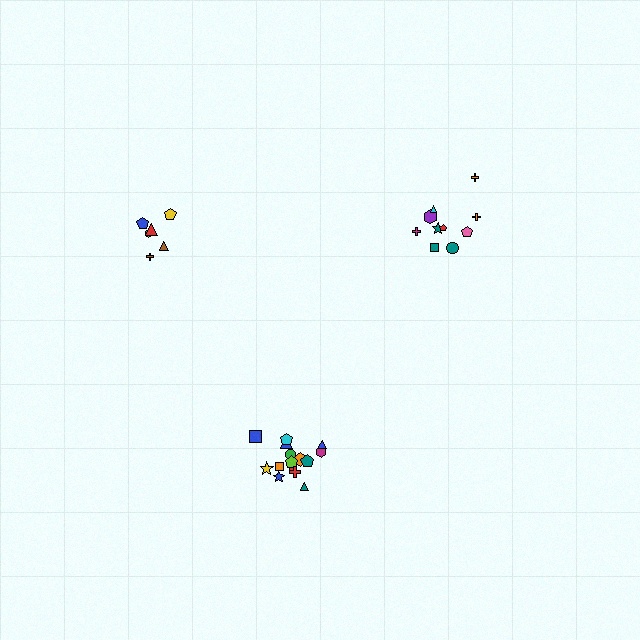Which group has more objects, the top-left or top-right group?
The top-right group.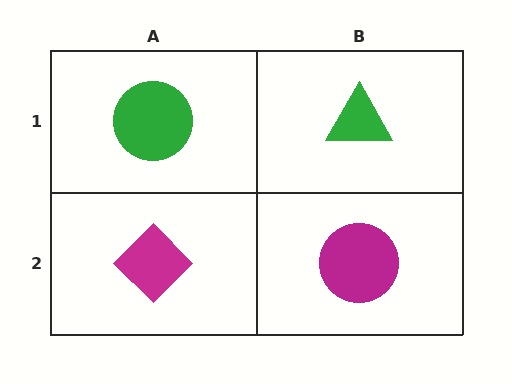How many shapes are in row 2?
2 shapes.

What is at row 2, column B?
A magenta circle.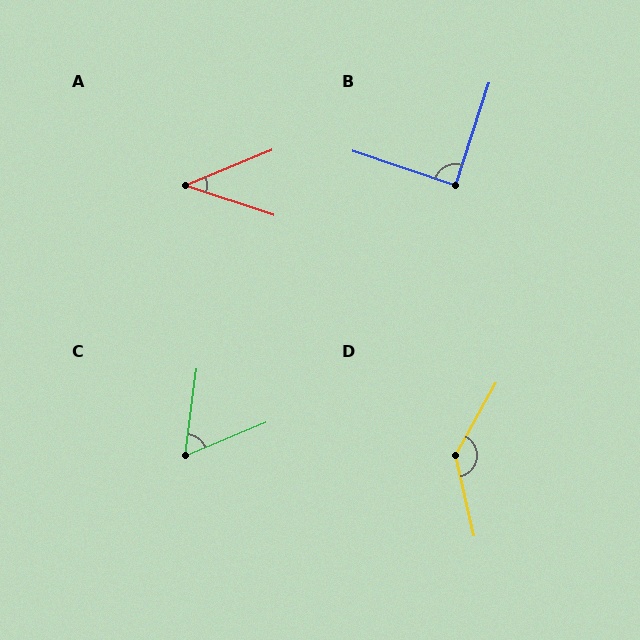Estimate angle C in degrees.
Approximately 60 degrees.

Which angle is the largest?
D, at approximately 138 degrees.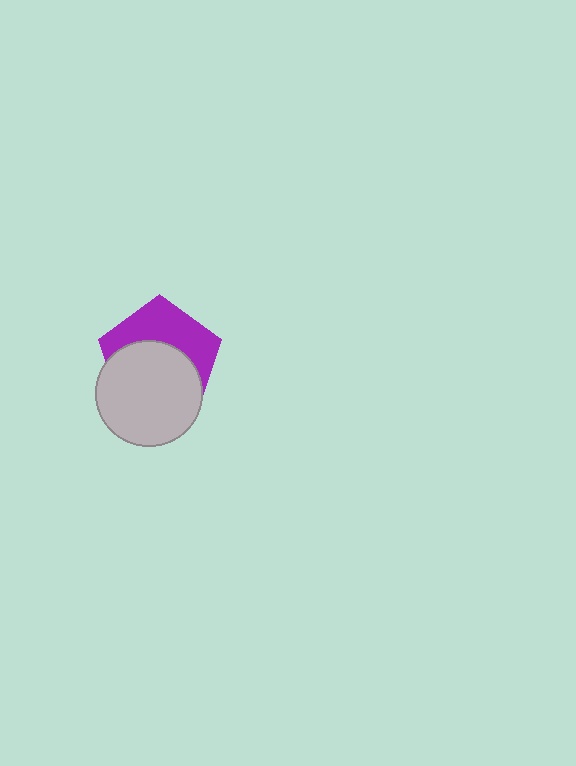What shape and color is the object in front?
The object in front is a light gray circle.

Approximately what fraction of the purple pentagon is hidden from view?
Roughly 56% of the purple pentagon is hidden behind the light gray circle.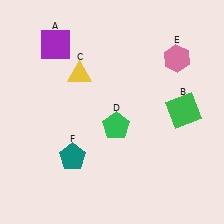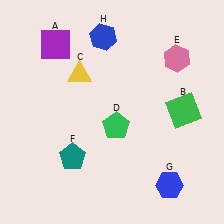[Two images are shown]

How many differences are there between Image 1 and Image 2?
There are 2 differences between the two images.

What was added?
A blue hexagon (G), a blue hexagon (H) were added in Image 2.